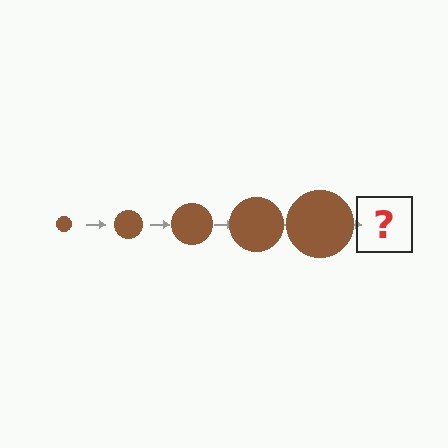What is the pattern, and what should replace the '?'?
The pattern is that the circle gets progressively larger each step. The '?' should be a brown circle, larger than the previous one.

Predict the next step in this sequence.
The next step is a brown circle, larger than the previous one.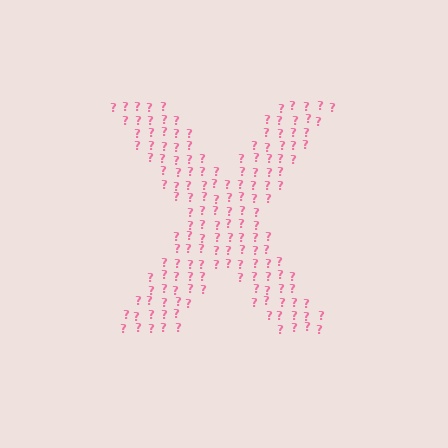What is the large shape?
The large shape is the letter X.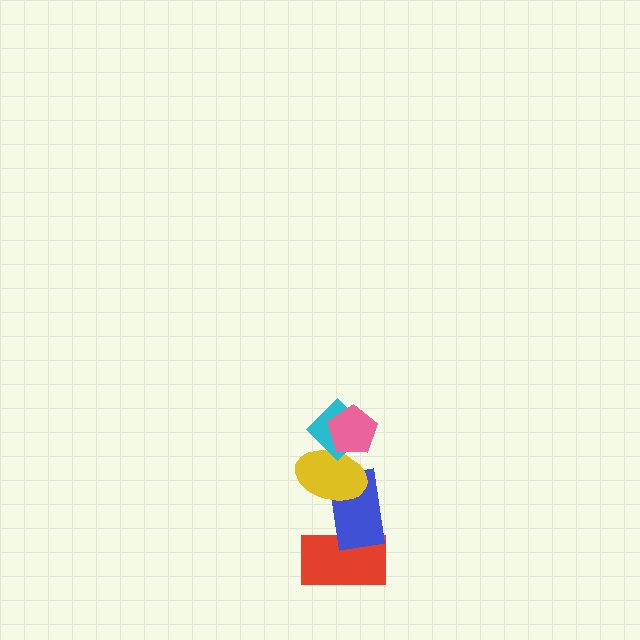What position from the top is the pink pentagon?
The pink pentagon is 1st from the top.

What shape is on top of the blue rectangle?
The yellow ellipse is on top of the blue rectangle.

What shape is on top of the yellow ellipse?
The cyan diamond is on top of the yellow ellipse.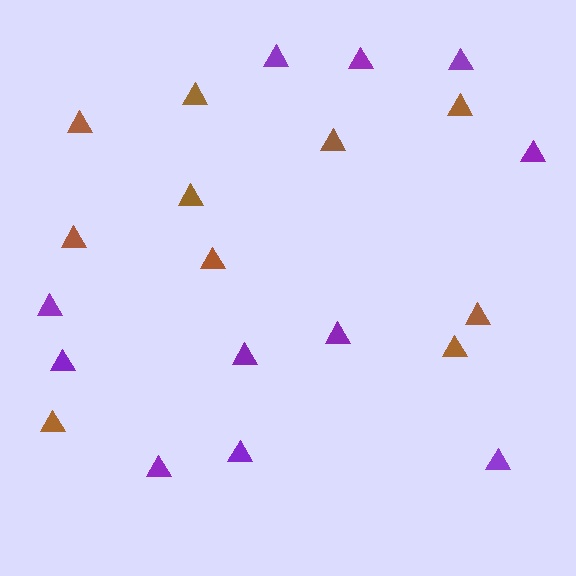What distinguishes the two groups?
There are 2 groups: one group of brown triangles (10) and one group of purple triangles (11).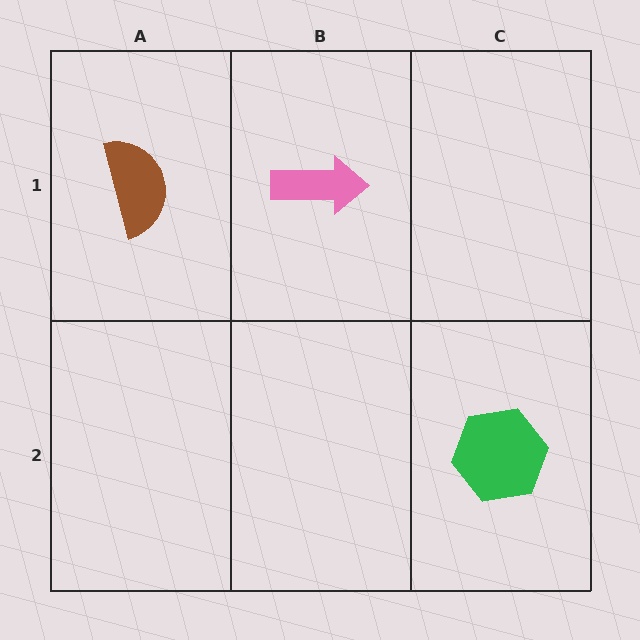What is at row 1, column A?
A brown semicircle.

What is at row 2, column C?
A green hexagon.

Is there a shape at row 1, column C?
No, that cell is empty.